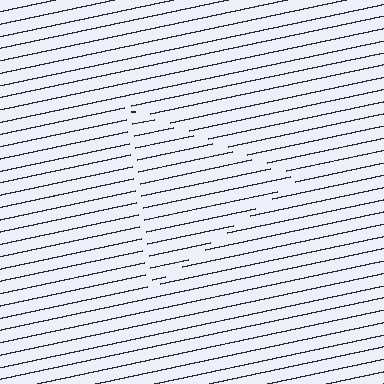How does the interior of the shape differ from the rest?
The interior of the shape contains the same grating, shifted by half a period — the contour is defined by the phase discontinuity where line-ends from the inner and outer gratings abut.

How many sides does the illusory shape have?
3 sides — the line-ends trace a triangle.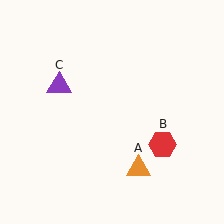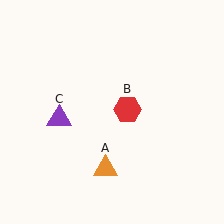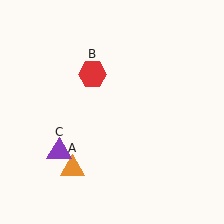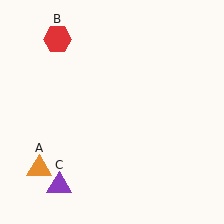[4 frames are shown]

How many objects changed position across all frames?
3 objects changed position: orange triangle (object A), red hexagon (object B), purple triangle (object C).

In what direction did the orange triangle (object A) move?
The orange triangle (object A) moved left.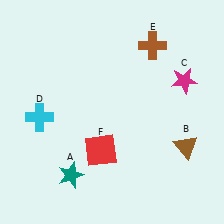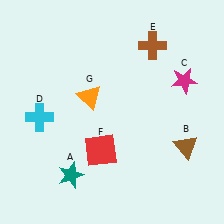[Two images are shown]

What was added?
An orange triangle (G) was added in Image 2.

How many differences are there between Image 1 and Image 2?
There is 1 difference between the two images.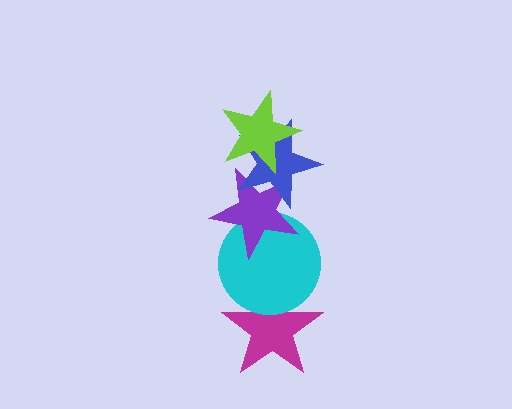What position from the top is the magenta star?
The magenta star is 5th from the top.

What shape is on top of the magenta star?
The cyan circle is on top of the magenta star.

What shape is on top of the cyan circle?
The purple star is on top of the cyan circle.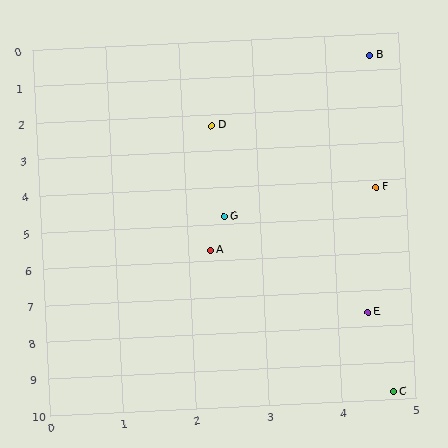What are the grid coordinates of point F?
Point F is at approximately (4.6, 4.2).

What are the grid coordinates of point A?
Point A is at approximately (2.3, 5.7).